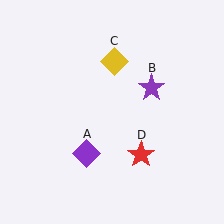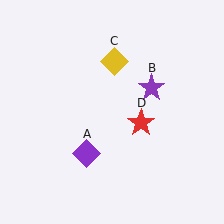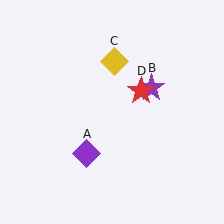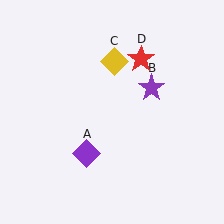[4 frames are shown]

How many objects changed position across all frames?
1 object changed position: red star (object D).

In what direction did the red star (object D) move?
The red star (object D) moved up.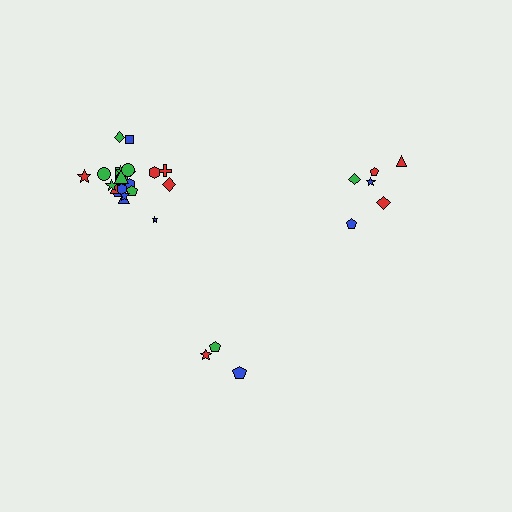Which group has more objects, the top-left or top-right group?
The top-left group.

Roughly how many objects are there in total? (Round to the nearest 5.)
Roughly 30 objects in total.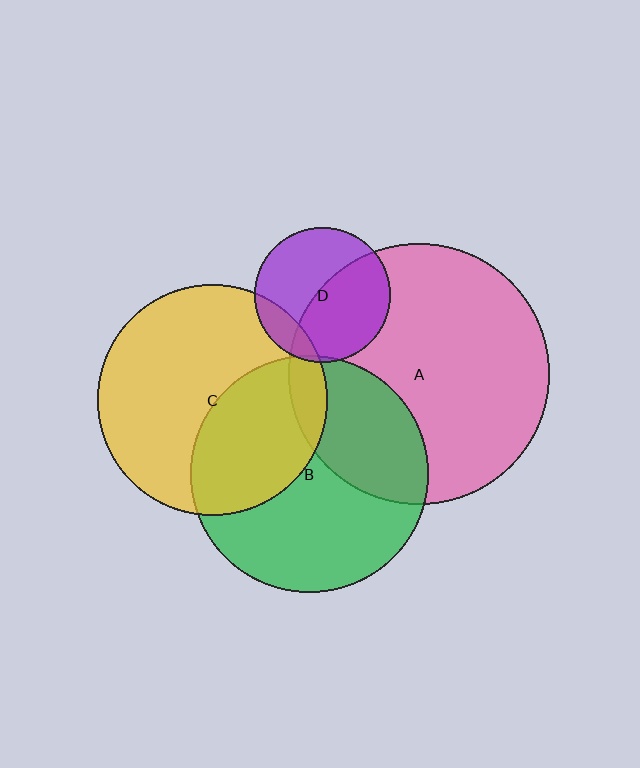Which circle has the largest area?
Circle A (pink).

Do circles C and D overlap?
Yes.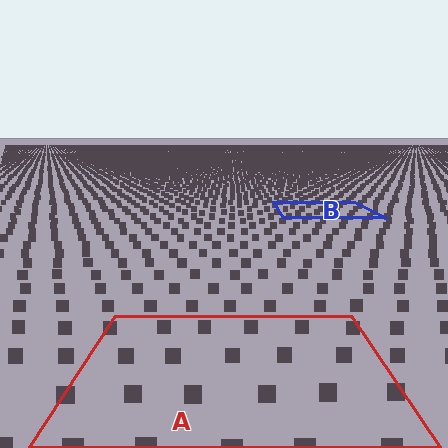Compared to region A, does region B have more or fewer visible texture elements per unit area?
Region B has more texture elements per unit area — they are packed more densely because it is farther away.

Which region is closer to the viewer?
Region A is closer. The texture elements there are larger and more spread out.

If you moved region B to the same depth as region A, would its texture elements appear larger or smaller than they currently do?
They would appear larger. At a closer depth, the same texture elements are projected at a bigger on-screen size.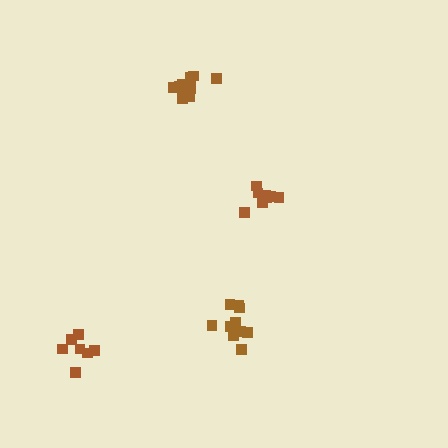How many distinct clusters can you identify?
There are 4 distinct clusters.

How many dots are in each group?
Group 1: 10 dots, Group 2: 7 dots, Group 3: 10 dots, Group 4: 8 dots (35 total).